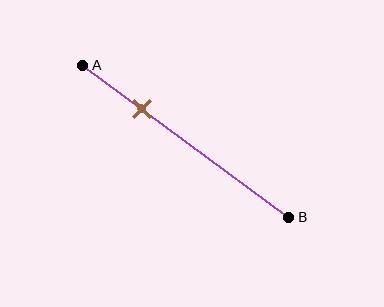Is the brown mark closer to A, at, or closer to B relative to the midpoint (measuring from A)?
The brown mark is closer to point A than the midpoint of segment AB.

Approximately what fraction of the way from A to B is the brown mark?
The brown mark is approximately 30% of the way from A to B.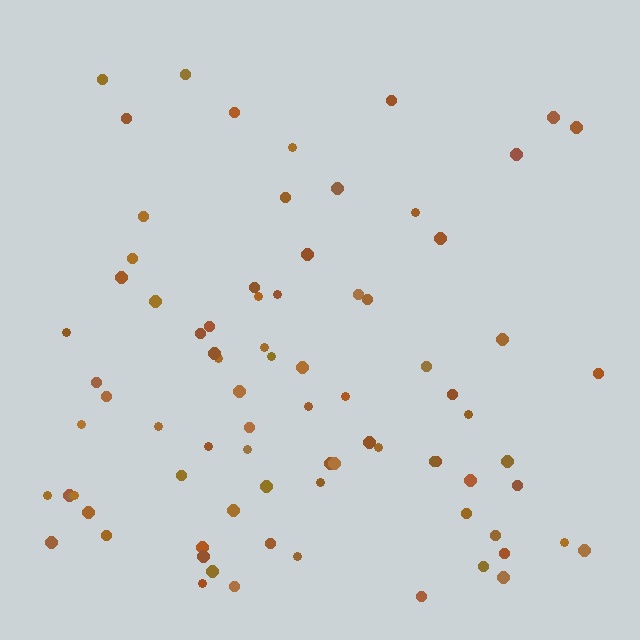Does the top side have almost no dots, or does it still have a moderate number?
Still a moderate number, just noticeably fewer than the bottom.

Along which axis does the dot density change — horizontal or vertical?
Vertical.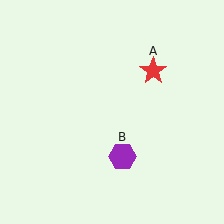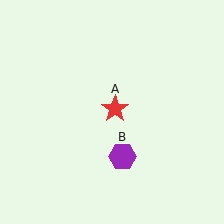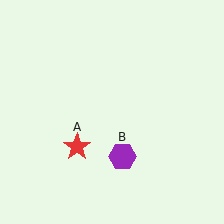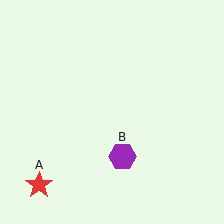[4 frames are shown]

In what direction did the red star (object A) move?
The red star (object A) moved down and to the left.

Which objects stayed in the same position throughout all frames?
Purple hexagon (object B) remained stationary.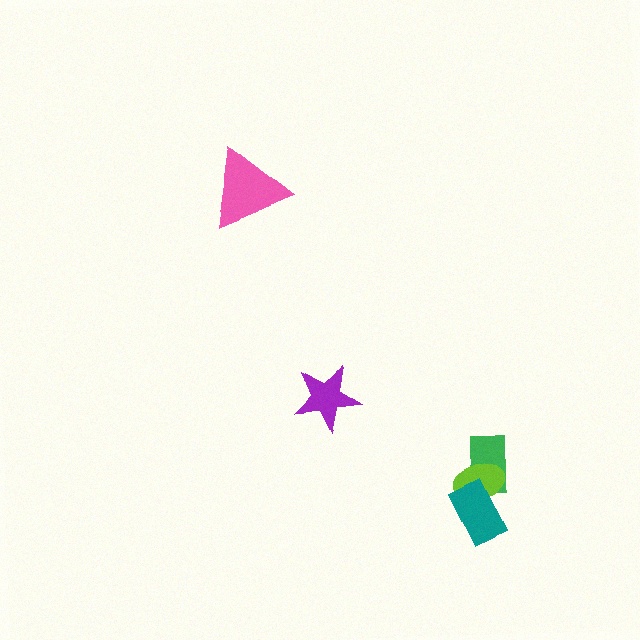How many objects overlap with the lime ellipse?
2 objects overlap with the lime ellipse.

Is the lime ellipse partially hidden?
Yes, it is partially covered by another shape.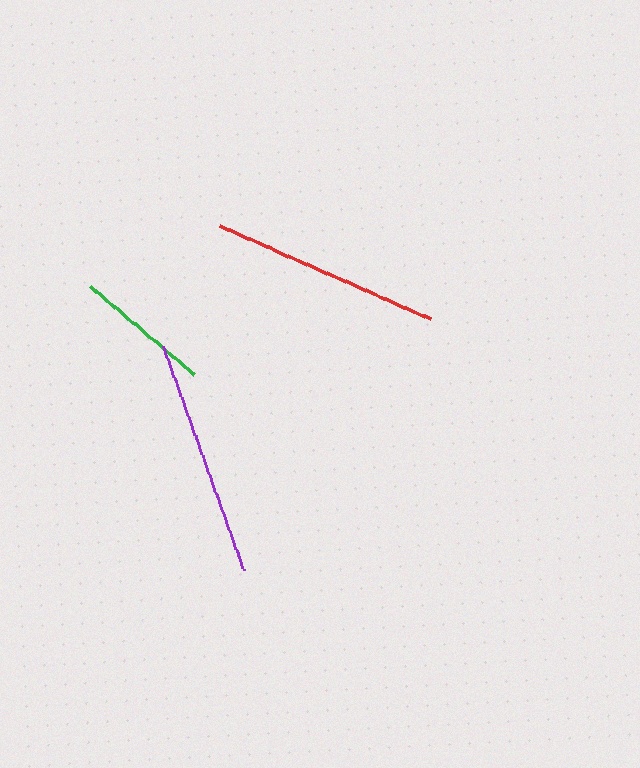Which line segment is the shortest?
The green line is the shortest at approximately 137 pixels.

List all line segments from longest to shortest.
From longest to shortest: purple, red, green.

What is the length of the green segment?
The green segment is approximately 137 pixels long.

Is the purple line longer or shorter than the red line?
The purple line is longer than the red line.